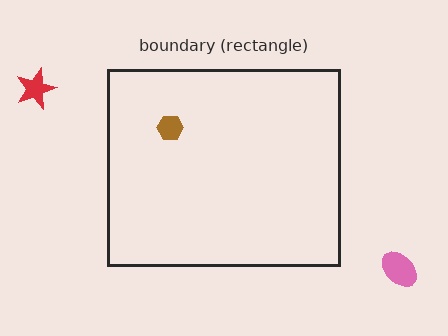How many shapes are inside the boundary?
1 inside, 2 outside.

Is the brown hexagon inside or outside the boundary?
Inside.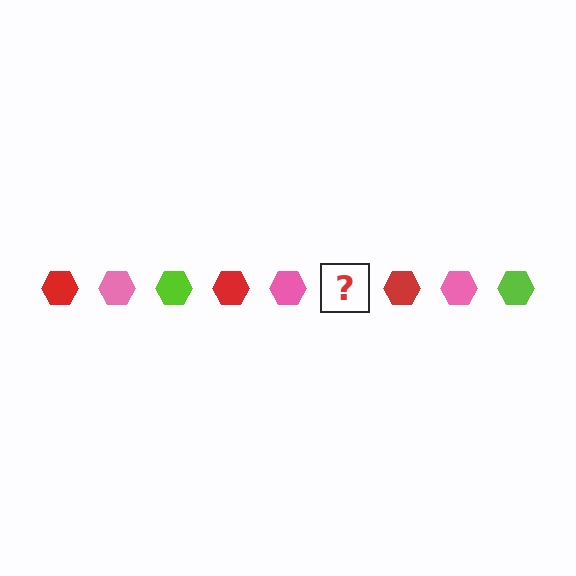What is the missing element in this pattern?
The missing element is a lime hexagon.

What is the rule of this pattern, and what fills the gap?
The rule is that the pattern cycles through red, pink, lime hexagons. The gap should be filled with a lime hexagon.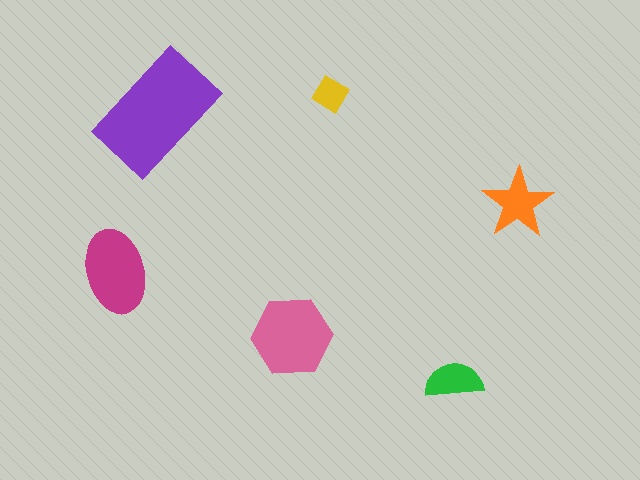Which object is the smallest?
The yellow diamond.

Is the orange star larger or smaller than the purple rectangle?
Smaller.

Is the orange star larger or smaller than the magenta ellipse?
Smaller.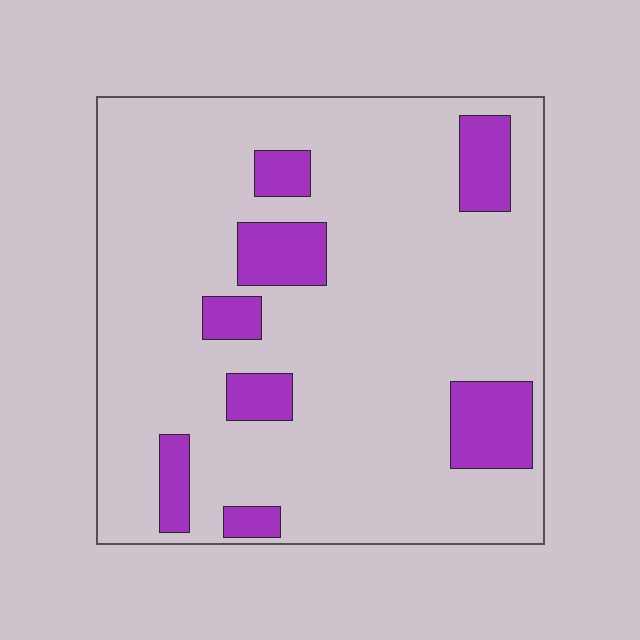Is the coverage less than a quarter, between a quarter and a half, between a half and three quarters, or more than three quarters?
Less than a quarter.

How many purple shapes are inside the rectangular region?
8.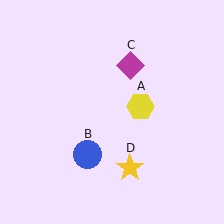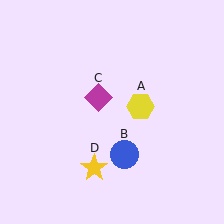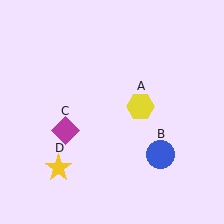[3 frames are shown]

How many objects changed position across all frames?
3 objects changed position: blue circle (object B), magenta diamond (object C), yellow star (object D).